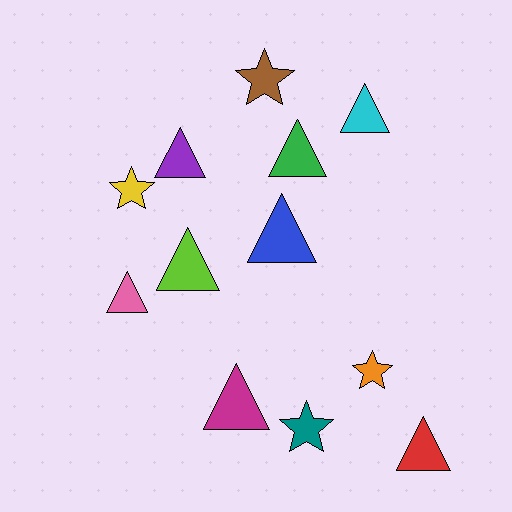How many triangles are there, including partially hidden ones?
There are 8 triangles.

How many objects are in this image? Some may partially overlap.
There are 12 objects.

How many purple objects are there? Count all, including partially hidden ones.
There is 1 purple object.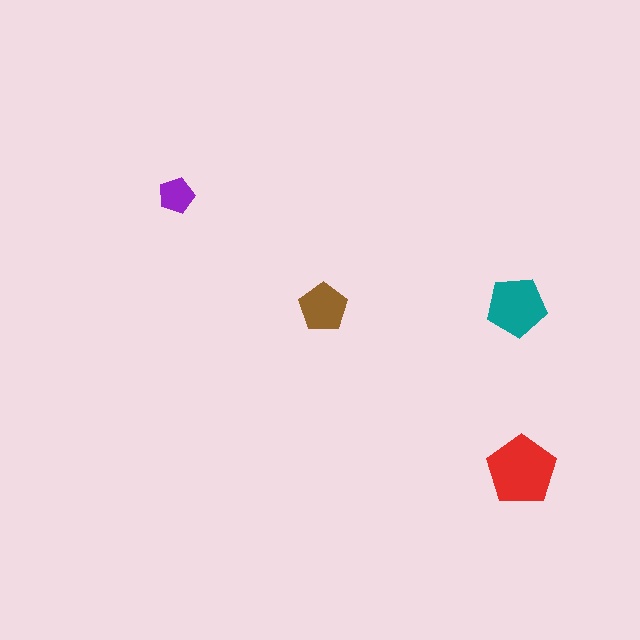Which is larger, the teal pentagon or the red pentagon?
The red one.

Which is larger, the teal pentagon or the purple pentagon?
The teal one.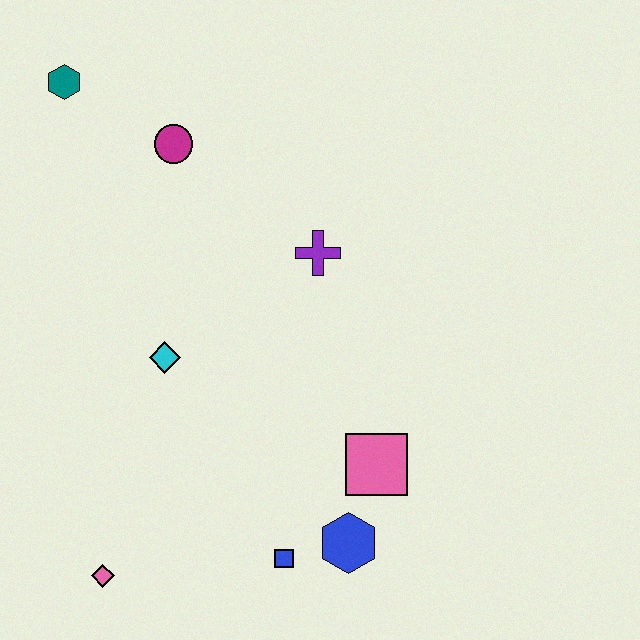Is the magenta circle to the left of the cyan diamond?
No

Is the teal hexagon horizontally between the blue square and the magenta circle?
No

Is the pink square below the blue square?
No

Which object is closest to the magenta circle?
The teal hexagon is closest to the magenta circle.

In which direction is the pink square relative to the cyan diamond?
The pink square is to the right of the cyan diamond.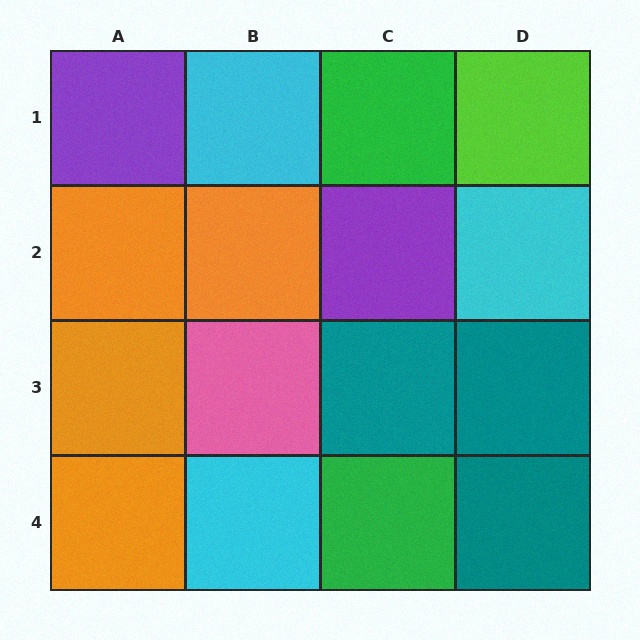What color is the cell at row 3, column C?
Teal.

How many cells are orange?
4 cells are orange.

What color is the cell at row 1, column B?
Cyan.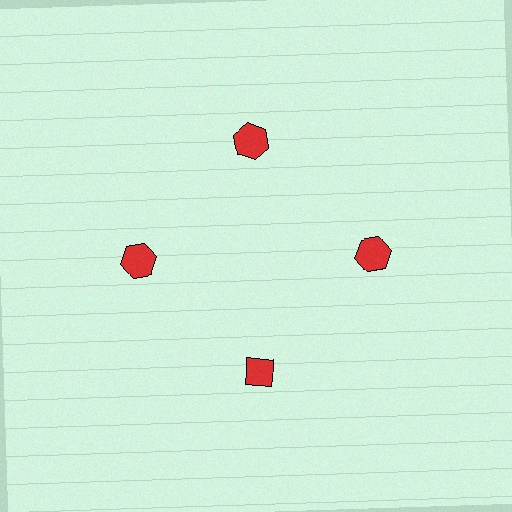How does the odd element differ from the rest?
It has a different shape: diamond instead of hexagon.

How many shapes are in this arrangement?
There are 4 shapes arranged in a ring pattern.